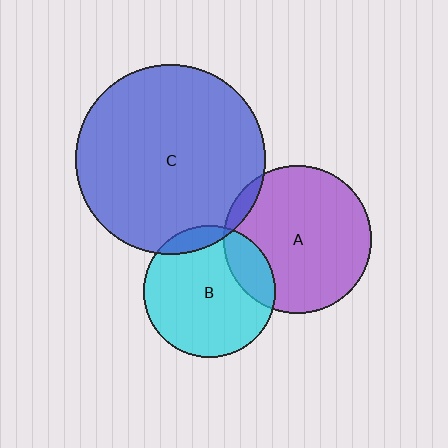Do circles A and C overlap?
Yes.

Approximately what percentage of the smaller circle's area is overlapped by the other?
Approximately 5%.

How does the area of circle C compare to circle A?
Approximately 1.6 times.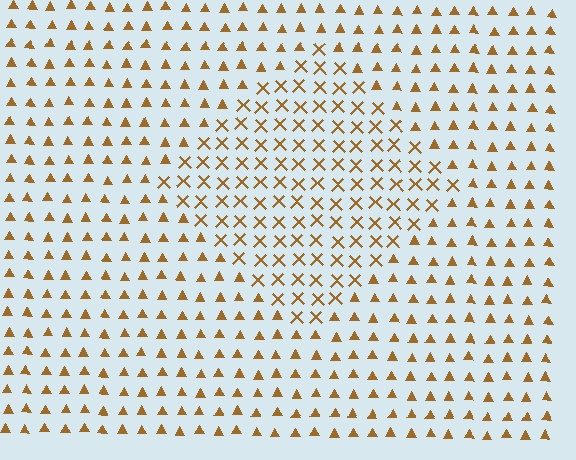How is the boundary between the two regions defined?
The boundary is defined by a change in element shape: X marks inside vs. triangles outside. All elements share the same color and spacing.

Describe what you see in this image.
The image is filled with small brown elements arranged in a uniform grid. A diamond-shaped region contains X marks, while the surrounding area contains triangles. The boundary is defined purely by the change in element shape.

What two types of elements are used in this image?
The image uses X marks inside the diamond region and triangles outside it.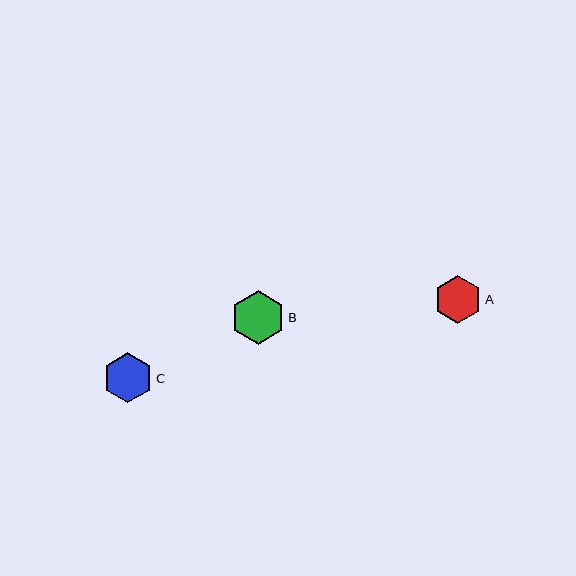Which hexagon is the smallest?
Hexagon A is the smallest with a size of approximately 48 pixels.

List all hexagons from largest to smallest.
From largest to smallest: B, C, A.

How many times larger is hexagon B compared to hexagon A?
Hexagon B is approximately 1.1 times the size of hexagon A.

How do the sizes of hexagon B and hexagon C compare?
Hexagon B and hexagon C are approximately the same size.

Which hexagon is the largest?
Hexagon B is the largest with a size of approximately 54 pixels.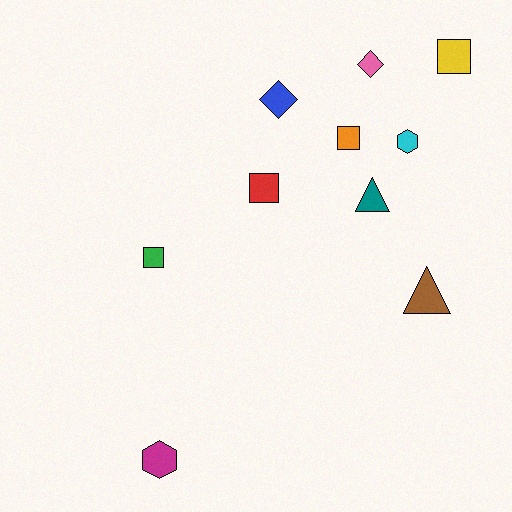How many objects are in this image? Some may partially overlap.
There are 10 objects.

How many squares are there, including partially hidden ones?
There are 4 squares.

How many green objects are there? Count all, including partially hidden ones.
There is 1 green object.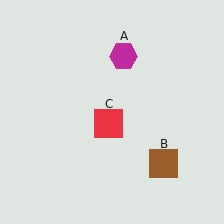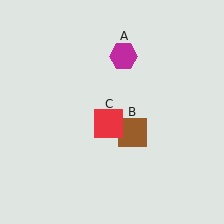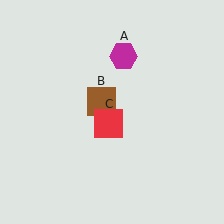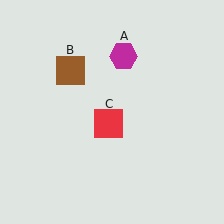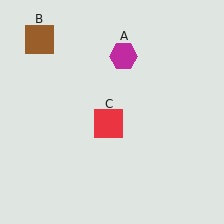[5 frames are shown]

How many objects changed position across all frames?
1 object changed position: brown square (object B).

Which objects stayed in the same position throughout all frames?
Magenta hexagon (object A) and red square (object C) remained stationary.